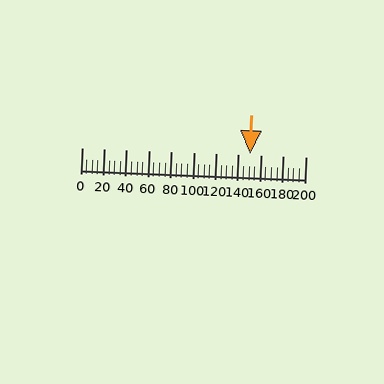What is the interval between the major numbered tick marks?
The major tick marks are spaced 20 units apart.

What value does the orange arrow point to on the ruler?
The orange arrow points to approximately 150.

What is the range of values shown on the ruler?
The ruler shows values from 0 to 200.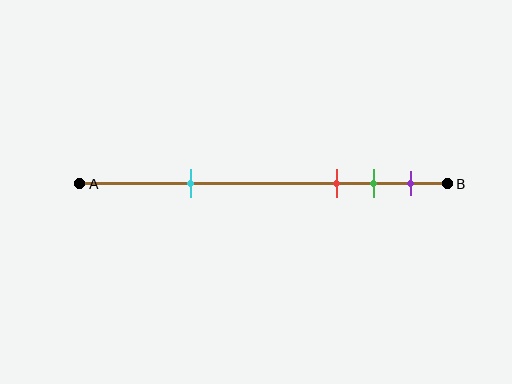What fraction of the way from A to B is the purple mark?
The purple mark is approximately 90% (0.9) of the way from A to B.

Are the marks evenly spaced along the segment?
No, the marks are not evenly spaced.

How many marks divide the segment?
There are 4 marks dividing the segment.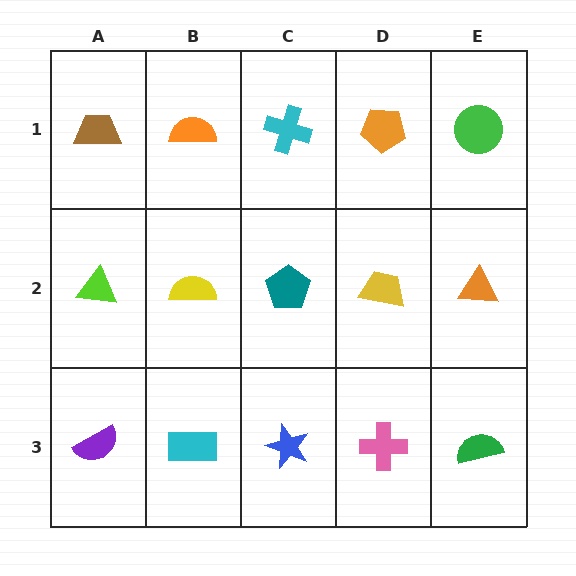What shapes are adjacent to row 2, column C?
A cyan cross (row 1, column C), a blue star (row 3, column C), a yellow semicircle (row 2, column B), a yellow trapezoid (row 2, column D).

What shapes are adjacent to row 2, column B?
An orange semicircle (row 1, column B), a cyan rectangle (row 3, column B), a lime triangle (row 2, column A), a teal pentagon (row 2, column C).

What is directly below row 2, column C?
A blue star.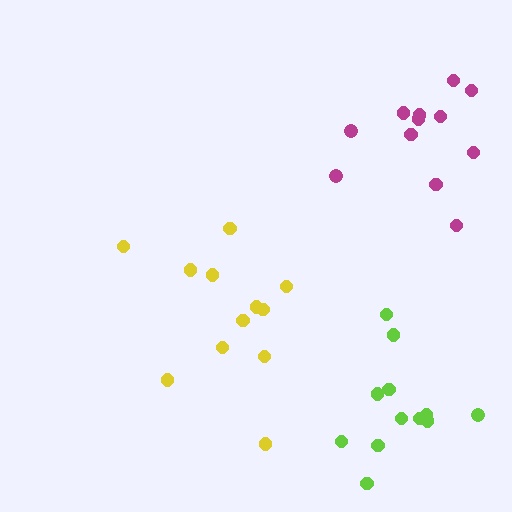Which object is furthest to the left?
The yellow cluster is leftmost.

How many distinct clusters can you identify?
There are 3 distinct clusters.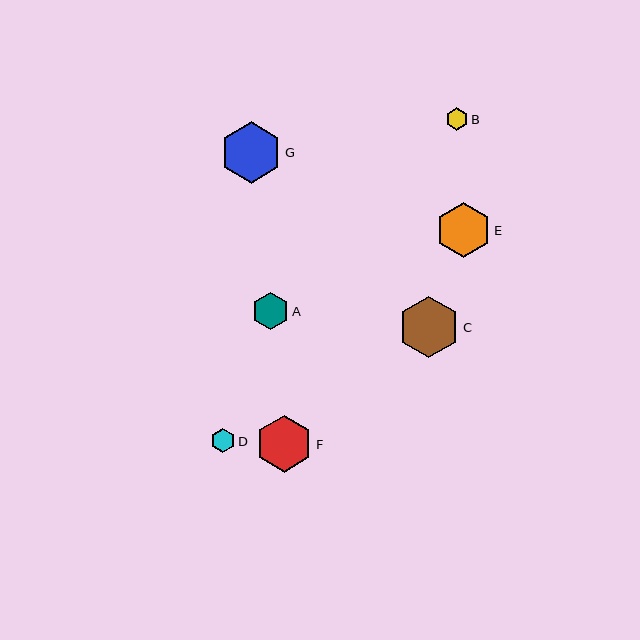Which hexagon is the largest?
Hexagon G is the largest with a size of approximately 61 pixels.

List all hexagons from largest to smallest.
From largest to smallest: G, C, F, E, A, D, B.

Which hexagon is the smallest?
Hexagon B is the smallest with a size of approximately 23 pixels.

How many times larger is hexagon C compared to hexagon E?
Hexagon C is approximately 1.1 times the size of hexagon E.